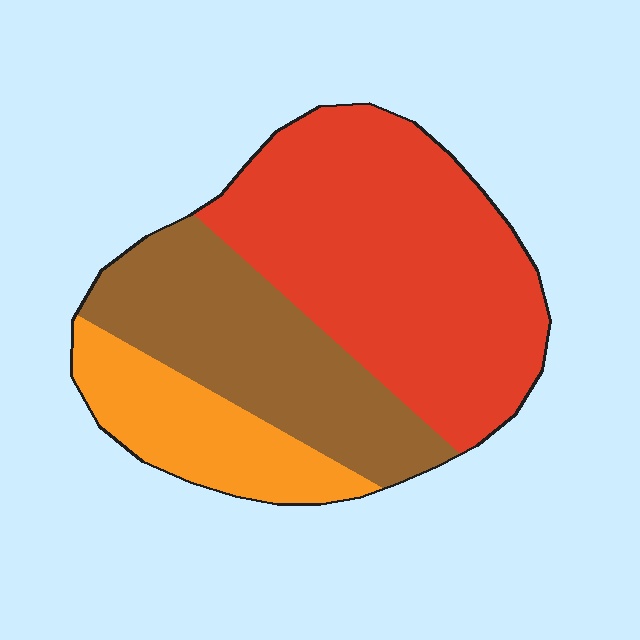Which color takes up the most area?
Red, at roughly 50%.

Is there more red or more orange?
Red.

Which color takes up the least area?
Orange, at roughly 20%.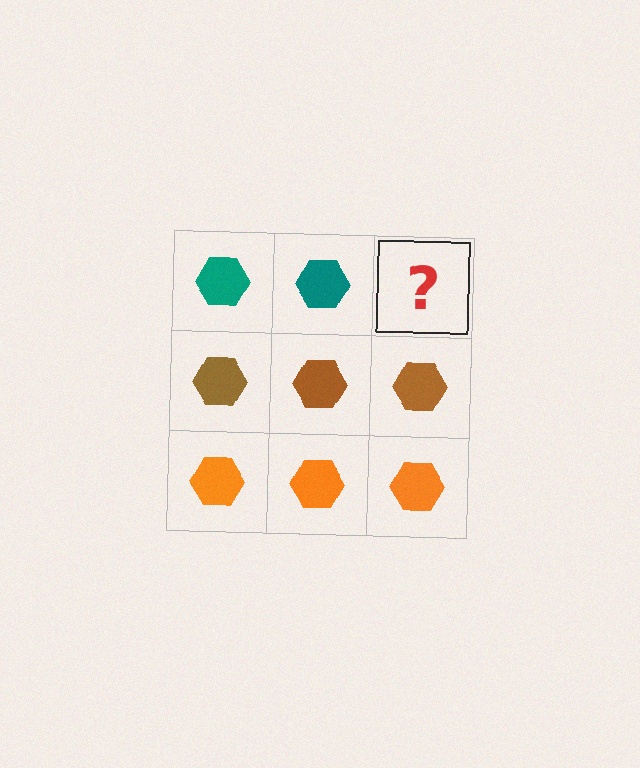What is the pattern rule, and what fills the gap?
The rule is that each row has a consistent color. The gap should be filled with a teal hexagon.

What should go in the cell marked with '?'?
The missing cell should contain a teal hexagon.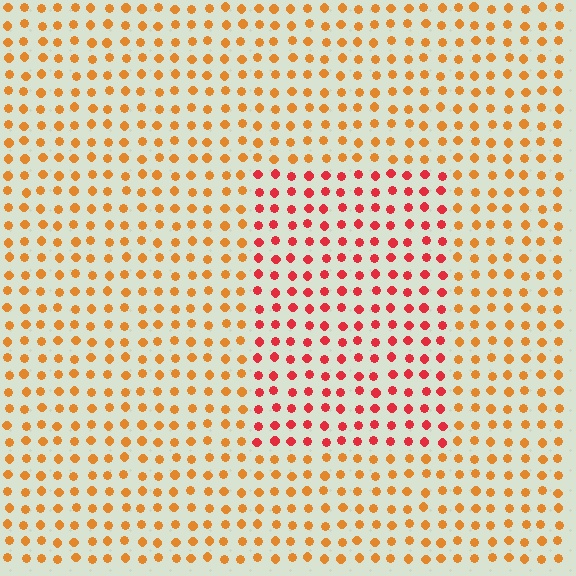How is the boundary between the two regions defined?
The boundary is defined purely by a slight shift in hue (about 36 degrees). Spacing, size, and orientation are identical on both sides.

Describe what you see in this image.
The image is filled with small orange elements in a uniform arrangement. A rectangle-shaped region is visible where the elements are tinted to a slightly different hue, forming a subtle color boundary.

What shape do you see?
I see a rectangle.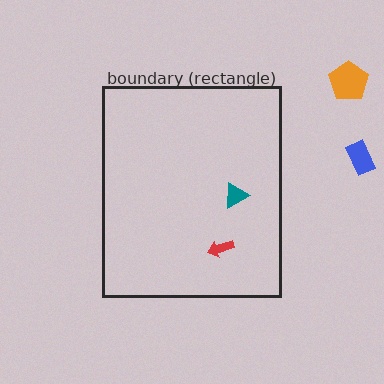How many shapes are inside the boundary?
2 inside, 2 outside.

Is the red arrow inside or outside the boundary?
Inside.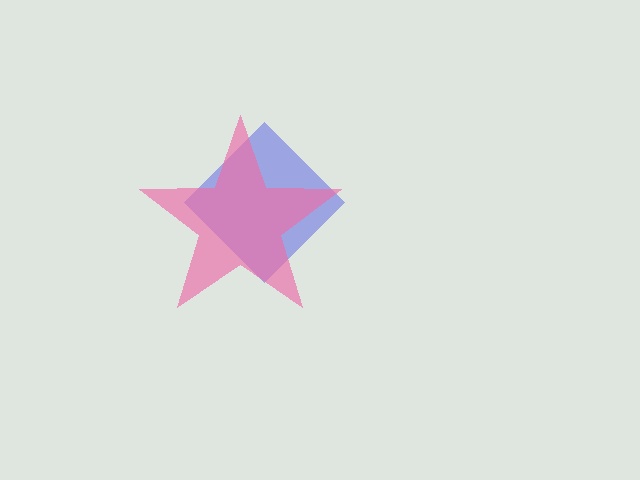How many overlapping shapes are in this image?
There are 2 overlapping shapes in the image.